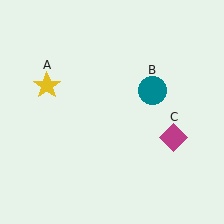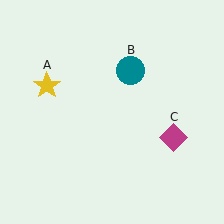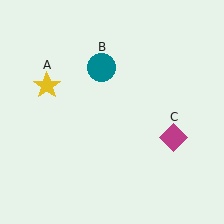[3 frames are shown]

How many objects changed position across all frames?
1 object changed position: teal circle (object B).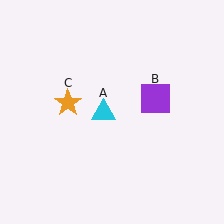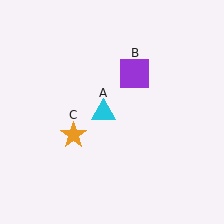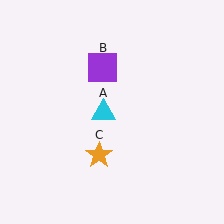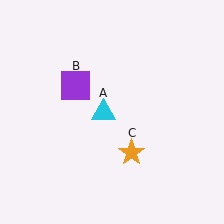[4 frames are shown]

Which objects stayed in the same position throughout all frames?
Cyan triangle (object A) remained stationary.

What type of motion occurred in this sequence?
The purple square (object B), orange star (object C) rotated counterclockwise around the center of the scene.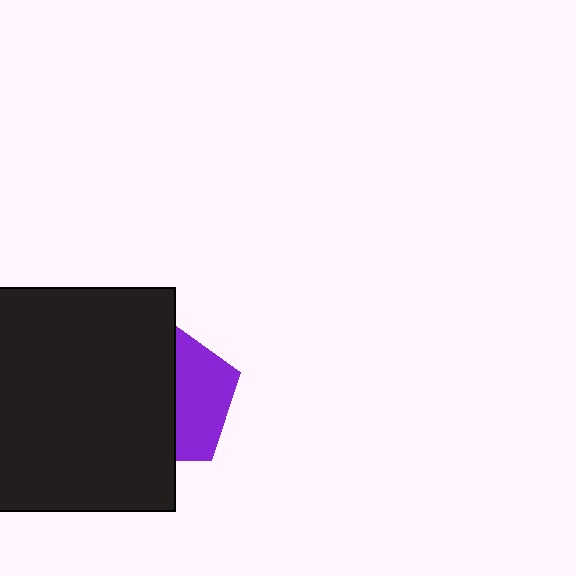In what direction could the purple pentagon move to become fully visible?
The purple pentagon could move right. That would shift it out from behind the black square entirely.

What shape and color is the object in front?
The object in front is a black square.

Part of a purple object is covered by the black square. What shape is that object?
It is a pentagon.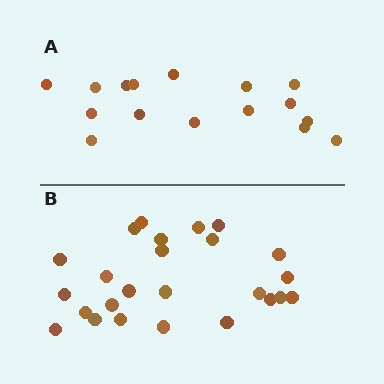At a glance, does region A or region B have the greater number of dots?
Region B (the bottom region) has more dots.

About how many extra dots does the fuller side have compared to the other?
Region B has roughly 8 or so more dots than region A.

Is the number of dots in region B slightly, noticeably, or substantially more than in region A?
Region B has substantially more. The ratio is roughly 1.6 to 1.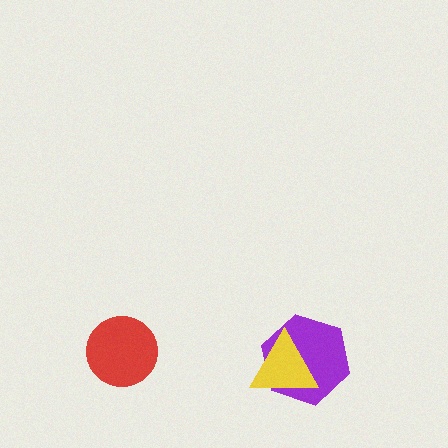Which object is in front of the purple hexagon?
The yellow triangle is in front of the purple hexagon.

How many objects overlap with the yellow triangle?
1 object overlaps with the yellow triangle.